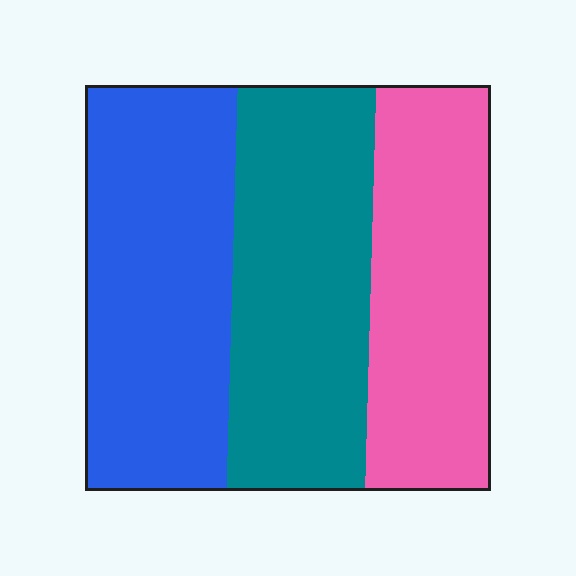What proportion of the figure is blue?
Blue covers roughly 35% of the figure.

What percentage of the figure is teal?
Teal covers around 35% of the figure.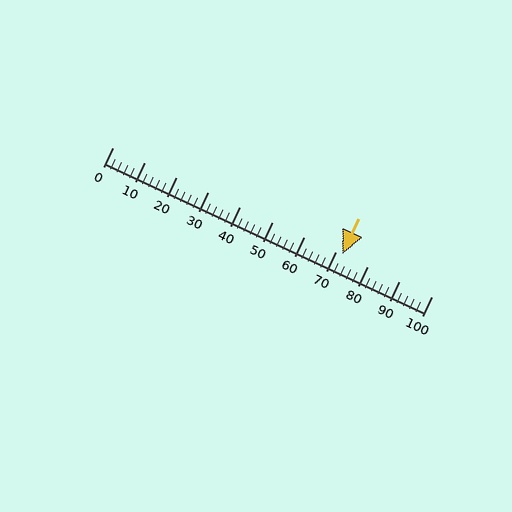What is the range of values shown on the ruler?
The ruler shows values from 0 to 100.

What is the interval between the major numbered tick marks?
The major tick marks are spaced 10 units apart.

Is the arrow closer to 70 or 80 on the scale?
The arrow is closer to 70.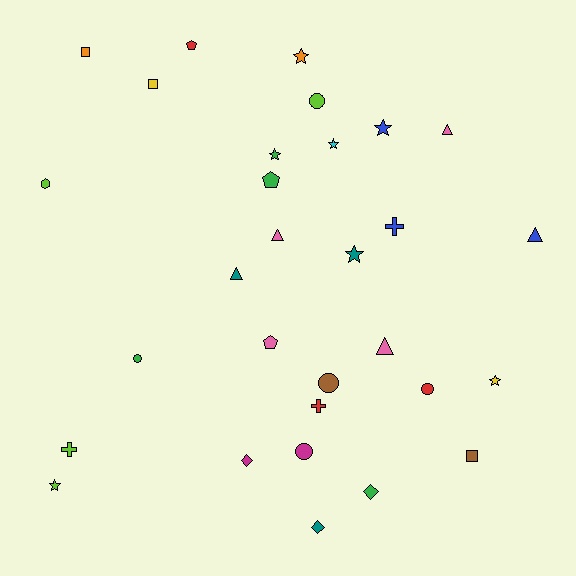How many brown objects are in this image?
There are 2 brown objects.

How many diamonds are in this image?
There are 3 diamonds.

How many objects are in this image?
There are 30 objects.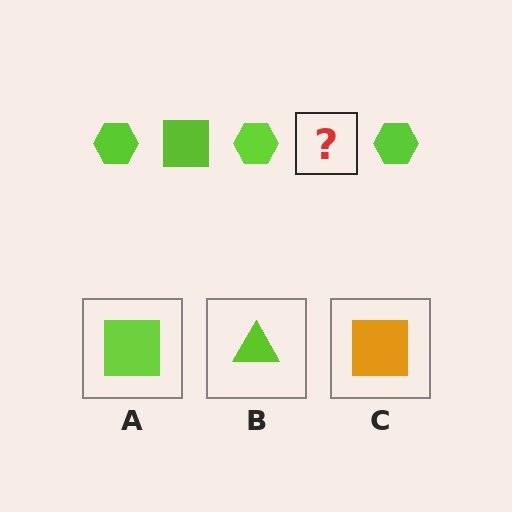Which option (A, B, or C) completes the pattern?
A.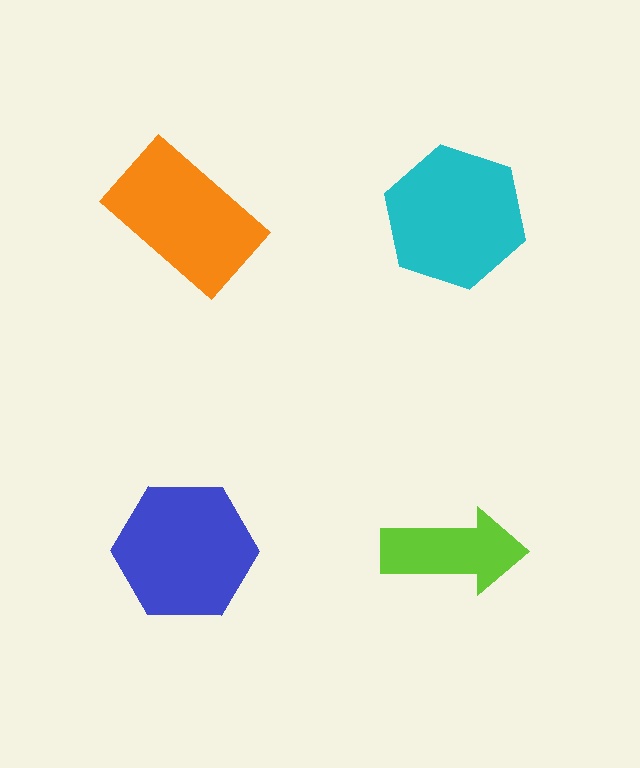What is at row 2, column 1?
A blue hexagon.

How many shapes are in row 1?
2 shapes.